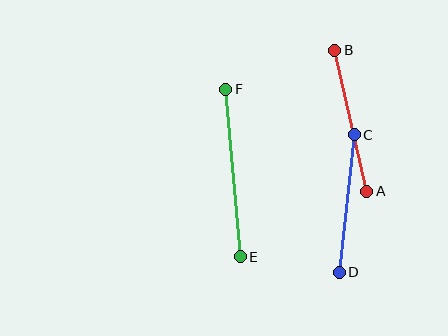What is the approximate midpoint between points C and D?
The midpoint is at approximately (347, 204) pixels.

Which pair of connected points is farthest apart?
Points E and F are farthest apart.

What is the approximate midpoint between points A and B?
The midpoint is at approximately (351, 121) pixels.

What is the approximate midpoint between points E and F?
The midpoint is at approximately (233, 173) pixels.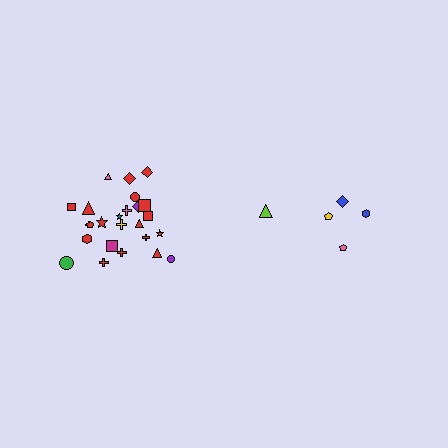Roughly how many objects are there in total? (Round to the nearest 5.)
Roughly 30 objects in total.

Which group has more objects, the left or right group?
The left group.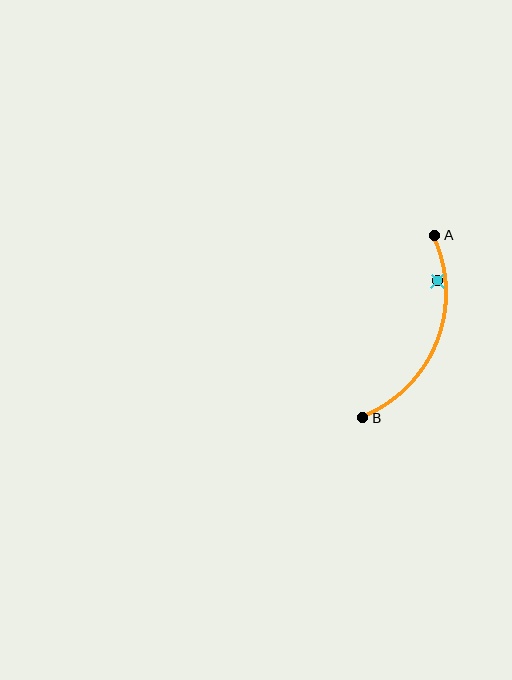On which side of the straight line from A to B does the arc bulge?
The arc bulges to the right of the straight line connecting A and B.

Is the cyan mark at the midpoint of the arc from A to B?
No — the cyan mark does not lie on the arc at all. It sits slightly inside the curve.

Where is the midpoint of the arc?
The arc midpoint is the point on the curve farthest from the straight line joining A and B. It sits to the right of that line.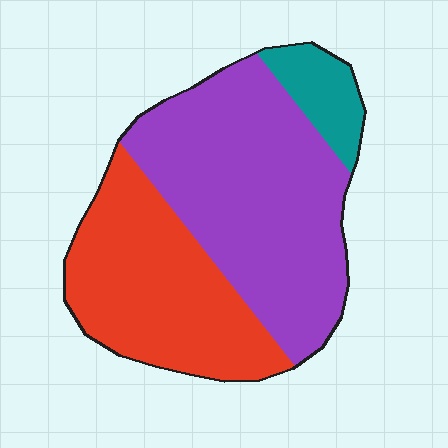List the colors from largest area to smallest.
From largest to smallest: purple, red, teal.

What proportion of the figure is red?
Red takes up about three eighths (3/8) of the figure.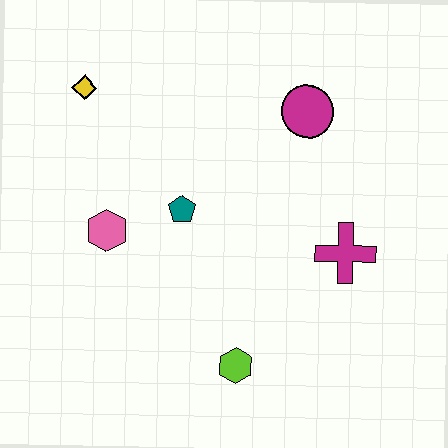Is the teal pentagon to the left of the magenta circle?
Yes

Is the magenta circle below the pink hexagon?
No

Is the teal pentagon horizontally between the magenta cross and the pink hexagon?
Yes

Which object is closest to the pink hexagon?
The teal pentagon is closest to the pink hexagon.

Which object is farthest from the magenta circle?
The lime hexagon is farthest from the magenta circle.